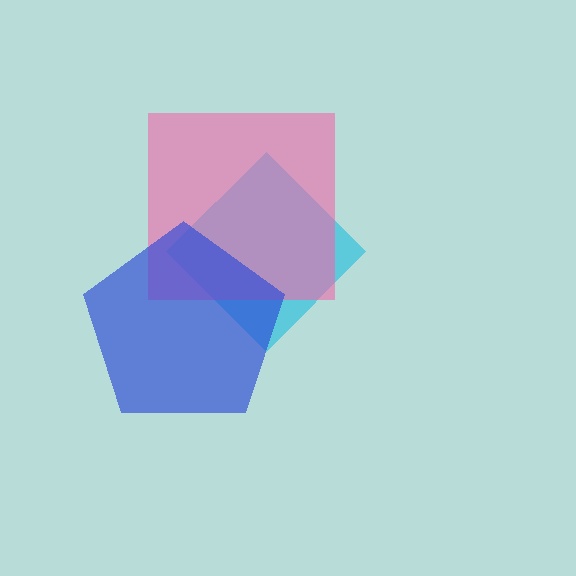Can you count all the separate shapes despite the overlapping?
Yes, there are 3 separate shapes.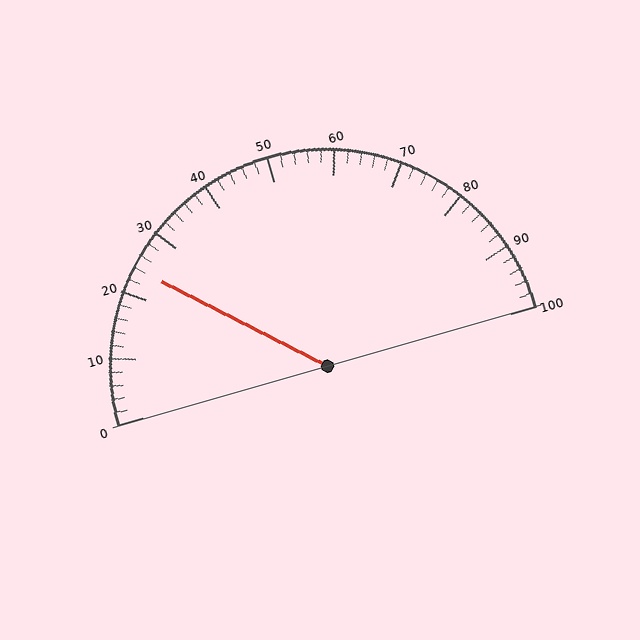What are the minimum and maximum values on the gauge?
The gauge ranges from 0 to 100.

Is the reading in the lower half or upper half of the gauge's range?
The reading is in the lower half of the range (0 to 100).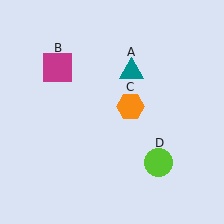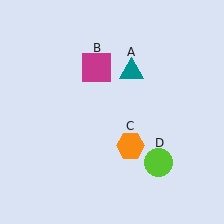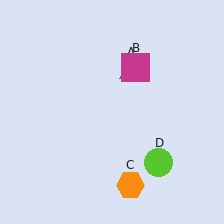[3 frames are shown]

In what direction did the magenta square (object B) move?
The magenta square (object B) moved right.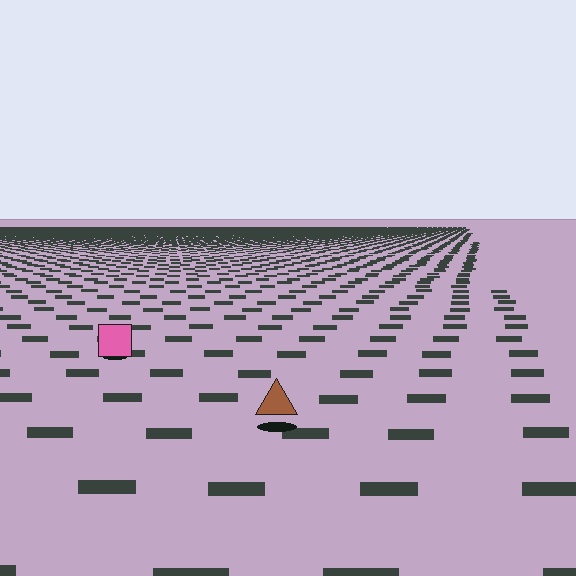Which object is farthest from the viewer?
The pink square is farthest from the viewer. It appears smaller and the ground texture around it is denser.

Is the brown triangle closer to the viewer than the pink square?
Yes. The brown triangle is closer — you can tell from the texture gradient: the ground texture is coarser near it.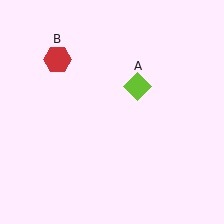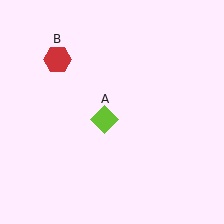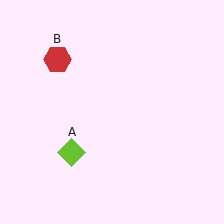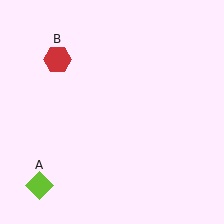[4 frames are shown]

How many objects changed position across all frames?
1 object changed position: lime diamond (object A).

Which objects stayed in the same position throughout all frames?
Red hexagon (object B) remained stationary.